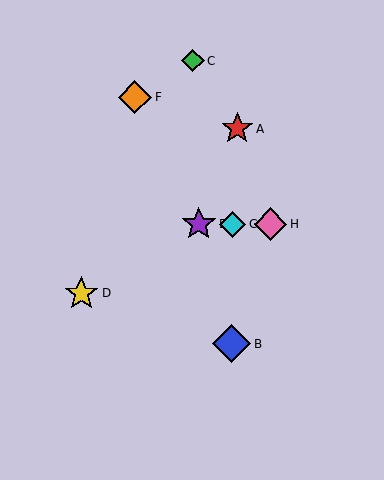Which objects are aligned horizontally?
Objects E, G, H are aligned horizontally.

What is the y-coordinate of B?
Object B is at y≈344.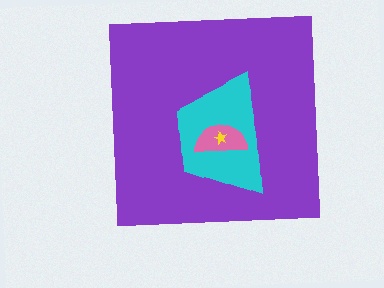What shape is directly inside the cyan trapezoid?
The pink semicircle.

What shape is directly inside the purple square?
The cyan trapezoid.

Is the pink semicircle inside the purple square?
Yes.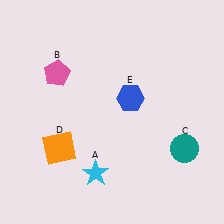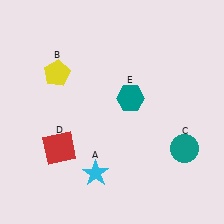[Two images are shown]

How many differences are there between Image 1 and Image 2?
There are 3 differences between the two images.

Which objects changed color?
B changed from pink to yellow. D changed from orange to red. E changed from blue to teal.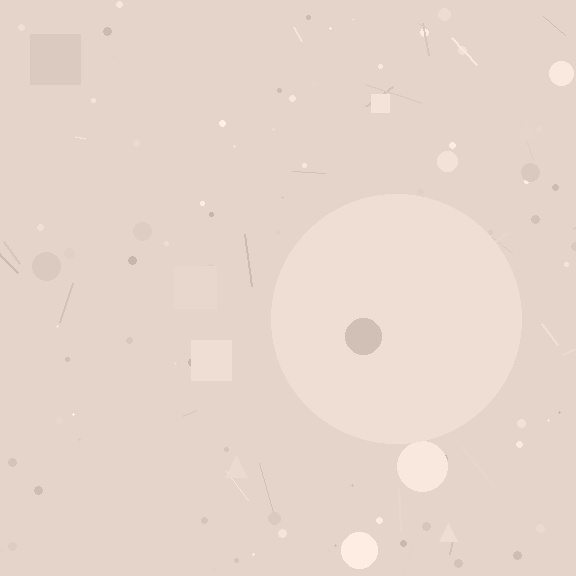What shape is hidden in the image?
A circle is hidden in the image.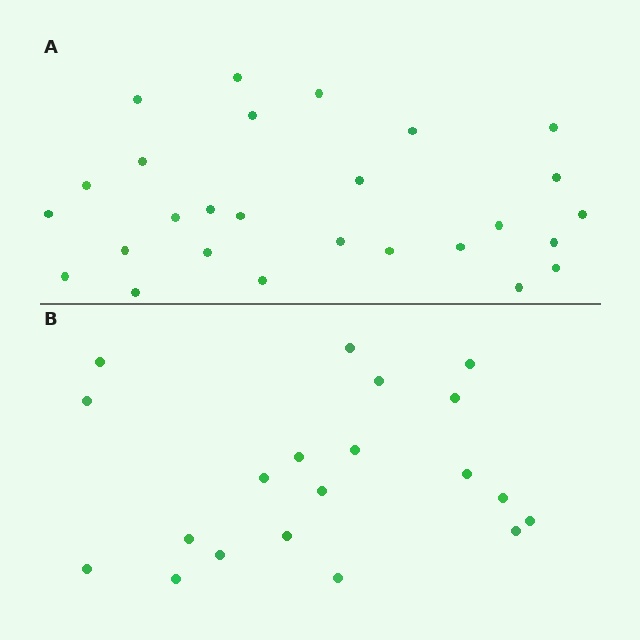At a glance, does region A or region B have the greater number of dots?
Region A (the top region) has more dots.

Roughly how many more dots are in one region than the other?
Region A has roughly 8 or so more dots than region B.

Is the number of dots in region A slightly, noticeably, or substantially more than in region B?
Region A has noticeably more, but not dramatically so. The ratio is roughly 1.4 to 1.